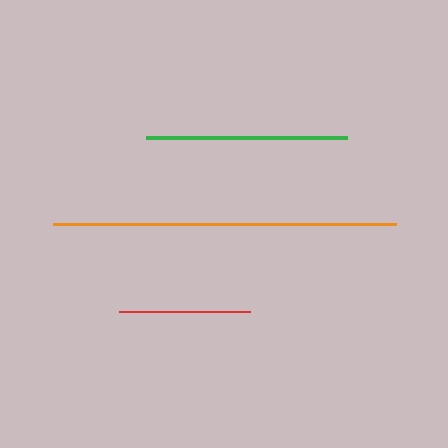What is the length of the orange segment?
The orange segment is approximately 343 pixels long.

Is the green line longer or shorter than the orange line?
The orange line is longer than the green line.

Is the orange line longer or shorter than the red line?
The orange line is longer than the red line.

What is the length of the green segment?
The green segment is approximately 201 pixels long.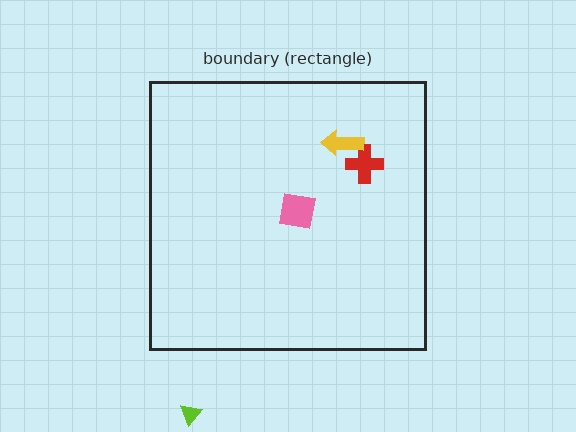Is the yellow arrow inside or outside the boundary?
Inside.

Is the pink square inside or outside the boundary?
Inside.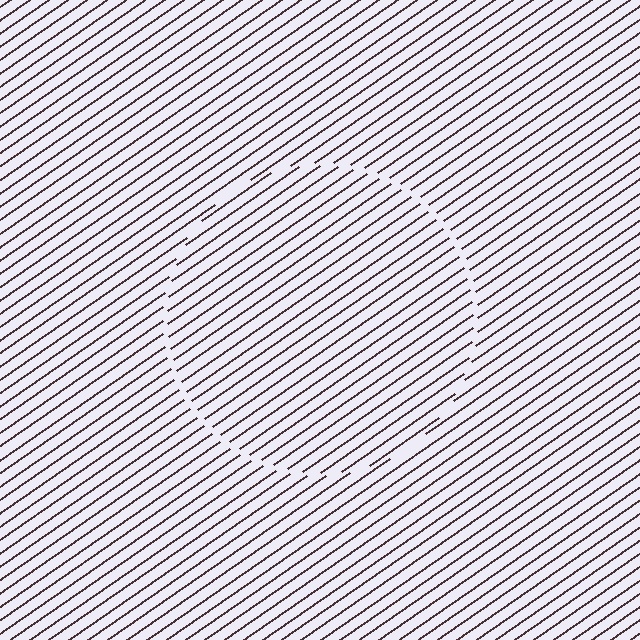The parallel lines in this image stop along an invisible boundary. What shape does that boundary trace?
An illusory circle. The interior of the shape contains the same grating, shifted by half a period — the contour is defined by the phase discontinuity where line-ends from the inner and outer gratings abut.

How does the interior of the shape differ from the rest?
The interior of the shape contains the same grating, shifted by half a period — the contour is defined by the phase discontinuity where line-ends from the inner and outer gratings abut.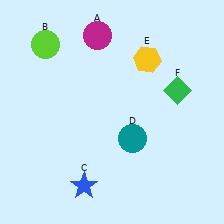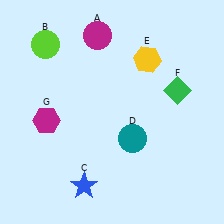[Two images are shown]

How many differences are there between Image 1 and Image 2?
There is 1 difference between the two images.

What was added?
A magenta hexagon (G) was added in Image 2.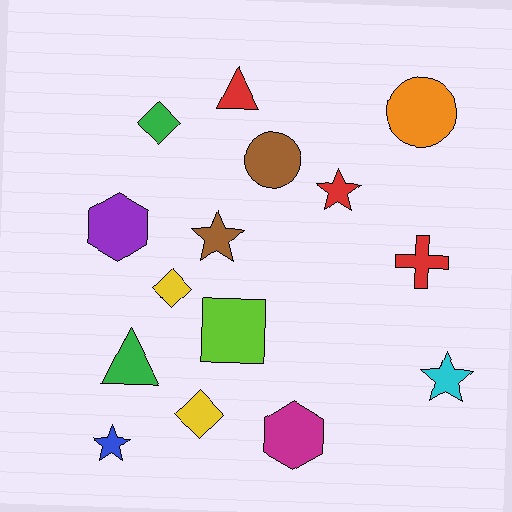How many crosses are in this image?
There is 1 cross.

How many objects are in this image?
There are 15 objects.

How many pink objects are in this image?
There are no pink objects.